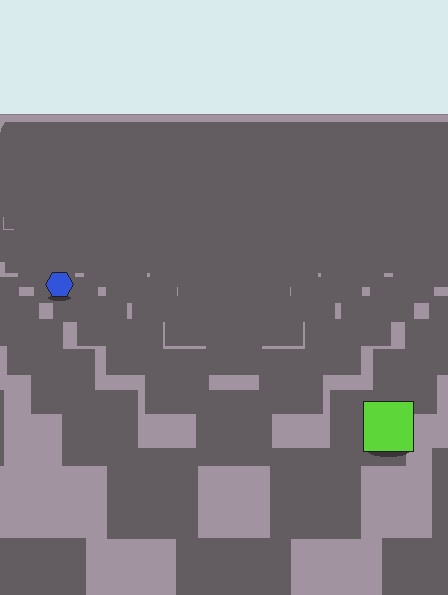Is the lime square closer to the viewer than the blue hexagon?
Yes. The lime square is closer — you can tell from the texture gradient: the ground texture is coarser near it.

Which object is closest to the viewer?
The lime square is closest. The texture marks near it are larger and more spread out.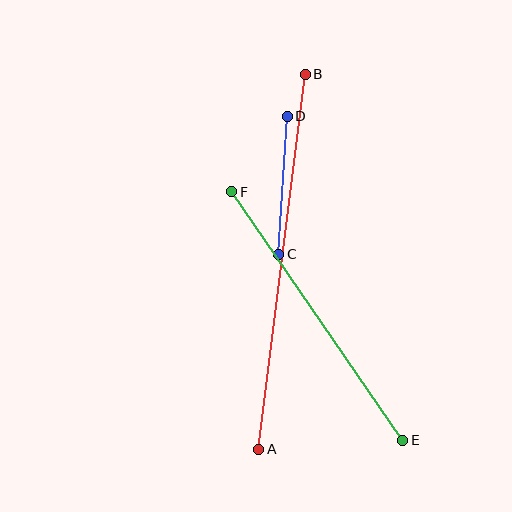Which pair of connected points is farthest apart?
Points A and B are farthest apart.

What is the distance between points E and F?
The distance is approximately 302 pixels.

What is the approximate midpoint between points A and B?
The midpoint is at approximately (282, 262) pixels.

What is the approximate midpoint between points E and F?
The midpoint is at approximately (317, 316) pixels.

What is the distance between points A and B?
The distance is approximately 378 pixels.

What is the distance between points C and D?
The distance is approximately 138 pixels.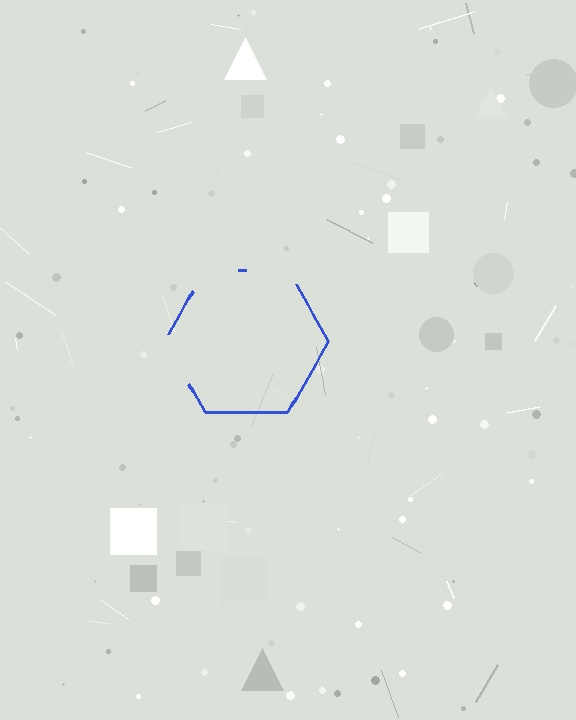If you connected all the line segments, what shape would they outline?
They would outline a hexagon.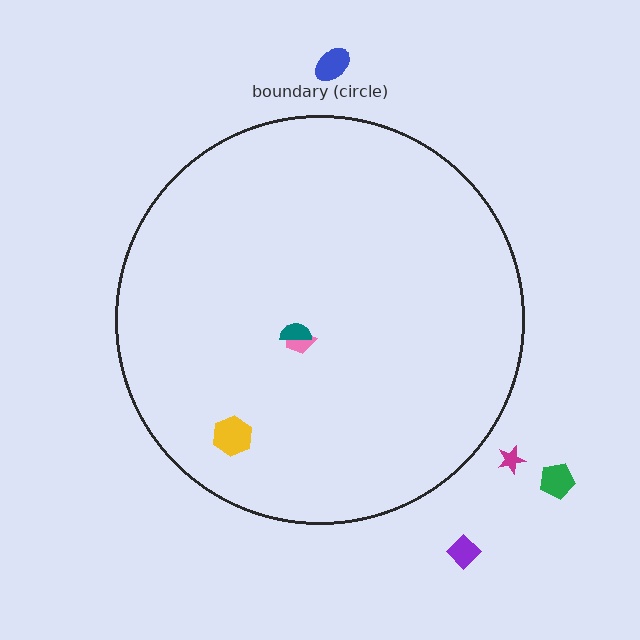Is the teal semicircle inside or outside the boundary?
Inside.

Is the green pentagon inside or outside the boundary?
Outside.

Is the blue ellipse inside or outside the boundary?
Outside.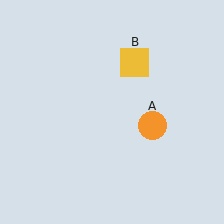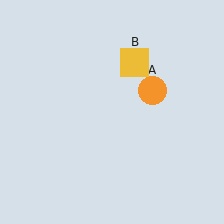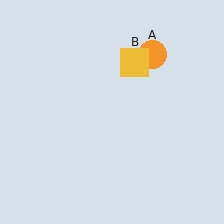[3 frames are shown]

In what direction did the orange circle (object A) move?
The orange circle (object A) moved up.